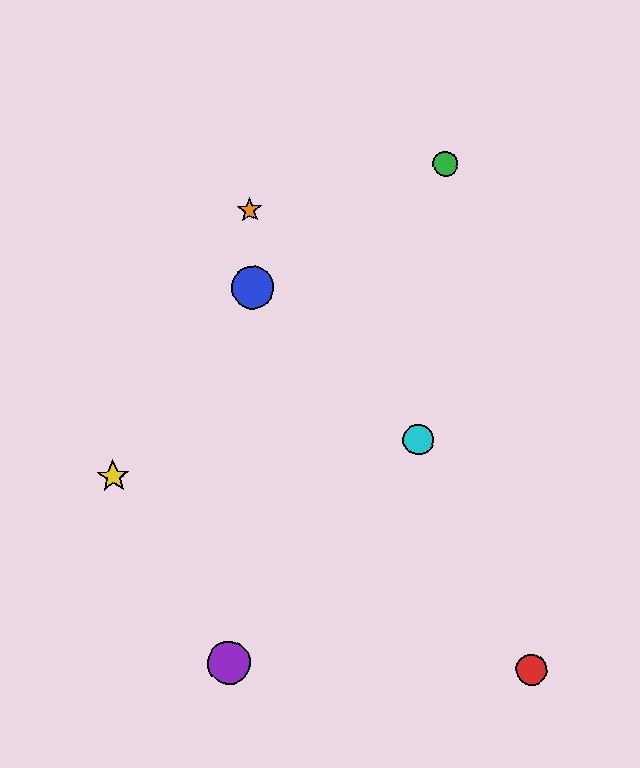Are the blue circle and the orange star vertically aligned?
Yes, both are at x≈253.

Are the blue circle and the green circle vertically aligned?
No, the blue circle is at x≈253 and the green circle is at x≈445.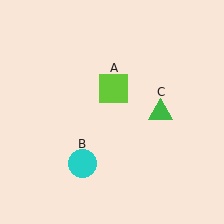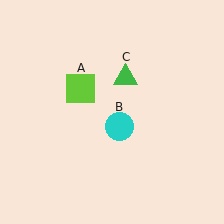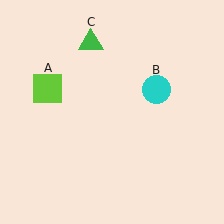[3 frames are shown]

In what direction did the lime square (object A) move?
The lime square (object A) moved left.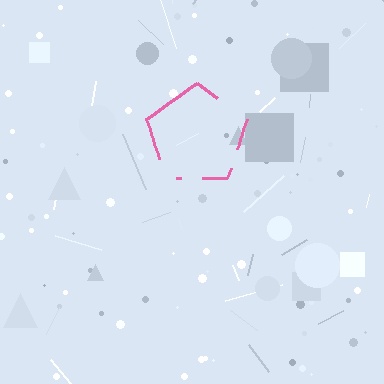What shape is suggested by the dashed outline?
The dashed outline suggests a pentagon.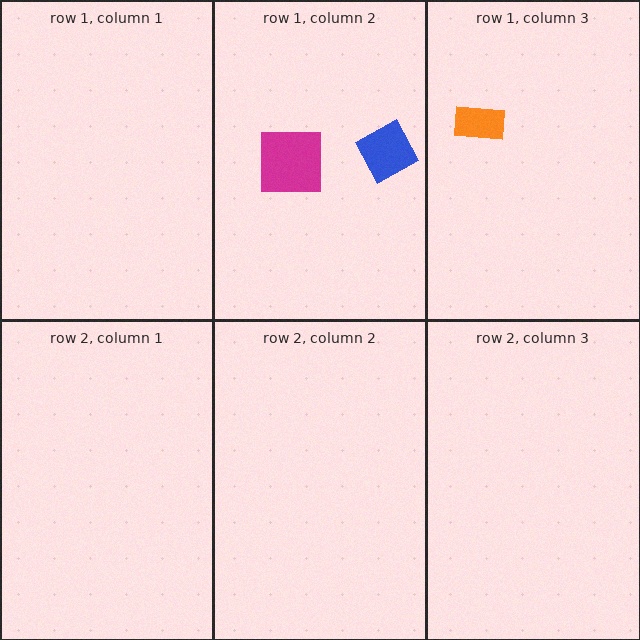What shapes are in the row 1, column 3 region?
The orange rectangle.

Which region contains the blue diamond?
The row 1, column 2 region.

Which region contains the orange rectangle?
The row 1, column 3 region.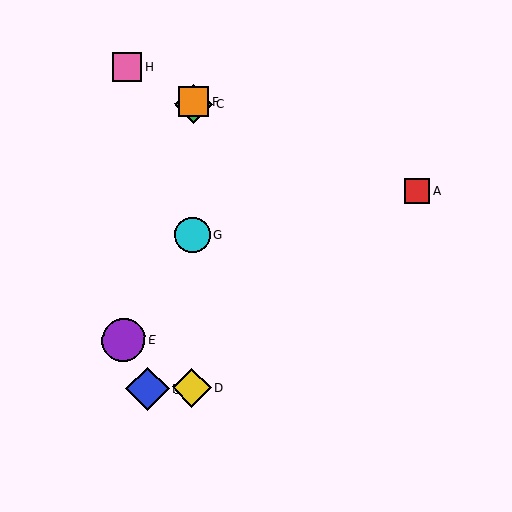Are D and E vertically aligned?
No, D is at x≈192 and E is at x≈124.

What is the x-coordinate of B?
Object B is at x≈147.